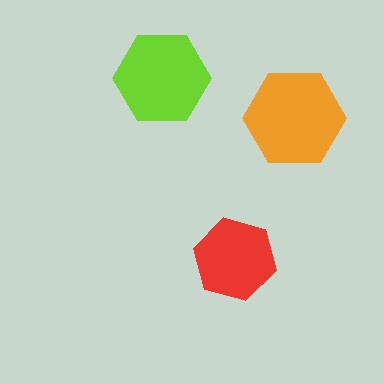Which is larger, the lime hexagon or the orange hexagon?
The orange one.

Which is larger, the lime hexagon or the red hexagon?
The lime one.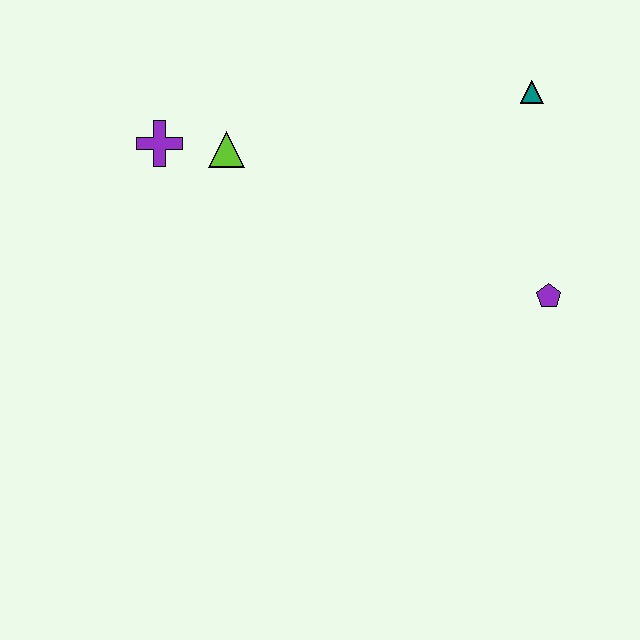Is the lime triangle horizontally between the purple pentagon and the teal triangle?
No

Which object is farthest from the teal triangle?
The purple cross is farthest from the teal triangle.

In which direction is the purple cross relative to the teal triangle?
The purple cross is to the left of the teal triangle.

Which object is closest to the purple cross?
The lime triangle is closest to the purple cross.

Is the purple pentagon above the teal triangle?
No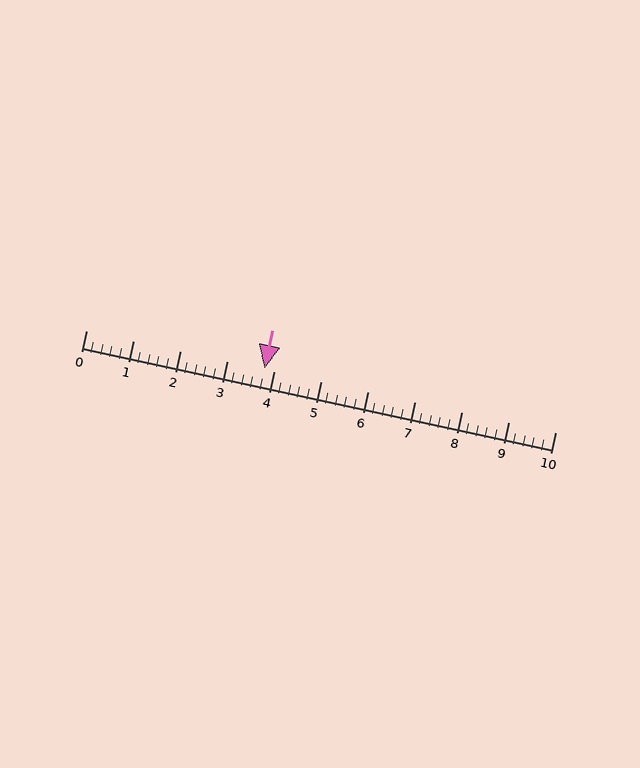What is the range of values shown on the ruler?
The ruler shows values from 0 to 10.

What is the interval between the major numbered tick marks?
The major tick marks are spaced 1 units apart.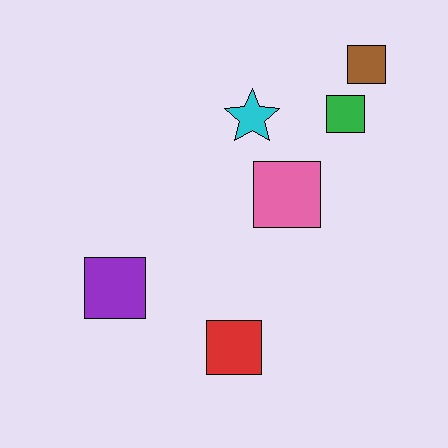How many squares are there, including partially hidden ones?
There are 5 squares.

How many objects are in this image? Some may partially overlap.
There are 6 objects.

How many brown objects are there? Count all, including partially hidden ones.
There is 1 brown object.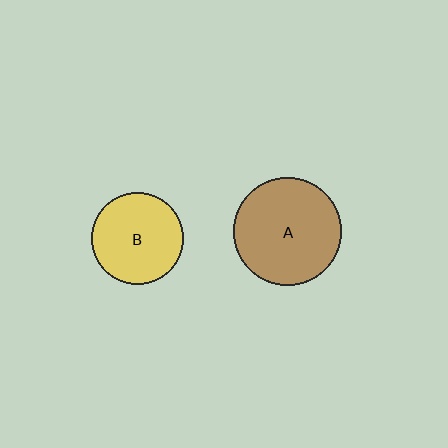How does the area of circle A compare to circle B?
Approximately 1.4 times.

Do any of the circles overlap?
No, none of the circles overlap.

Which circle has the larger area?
Circle A (brown).